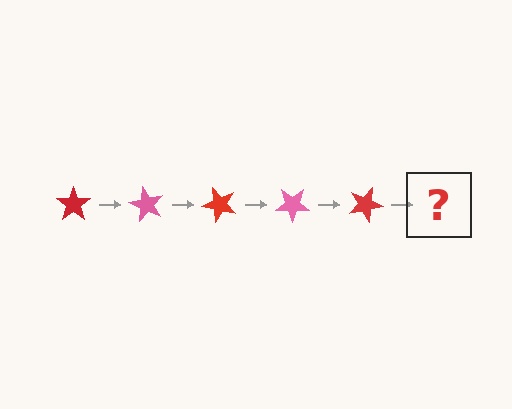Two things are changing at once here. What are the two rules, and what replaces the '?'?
The two rules are that it rotates 60 degrees each step and the color cycles through red and pink. The '?' should be a pink star, rotated 300 degrees from the start.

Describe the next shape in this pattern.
It should be a pink star, rotated 300 degrees from the start.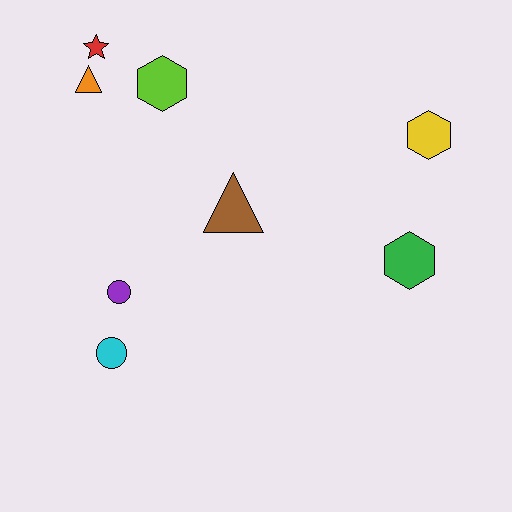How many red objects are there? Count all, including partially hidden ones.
There is 1 red object.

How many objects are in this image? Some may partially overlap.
There are 8 objects.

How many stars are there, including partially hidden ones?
There is 1 star.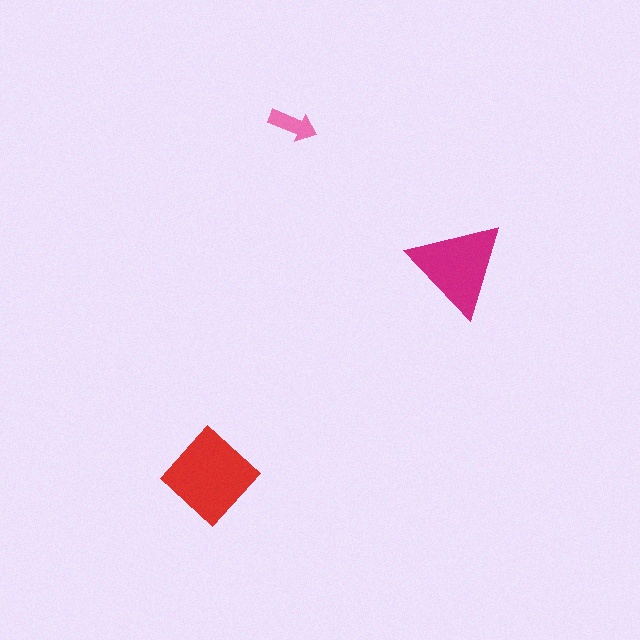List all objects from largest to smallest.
The red diamond, the magenta triangle, the pink arrow.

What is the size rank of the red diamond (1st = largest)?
1st.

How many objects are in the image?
There are 3 objects in the image.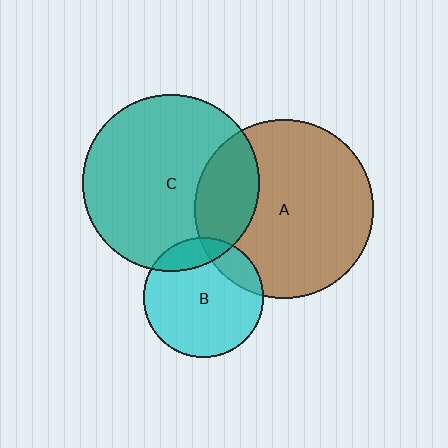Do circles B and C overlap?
Yes.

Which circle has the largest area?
Circle A (brown).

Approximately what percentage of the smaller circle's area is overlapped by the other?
Approximately 15%.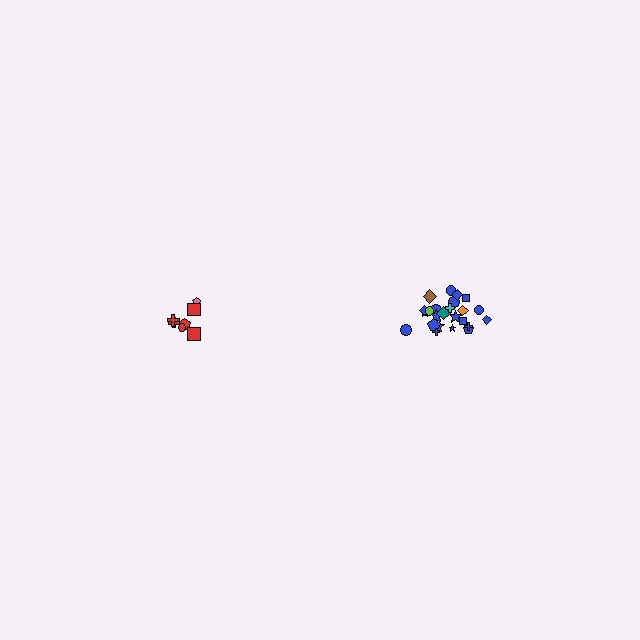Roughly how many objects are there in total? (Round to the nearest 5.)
Roughly 30 objects in total.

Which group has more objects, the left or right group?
The right group.